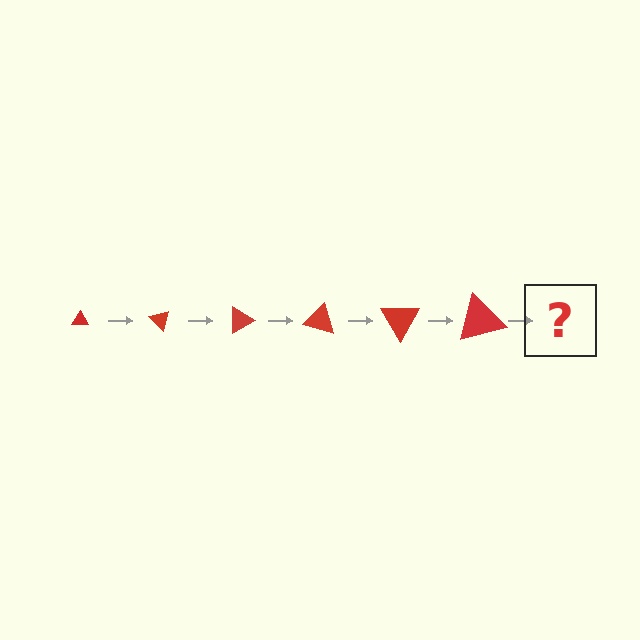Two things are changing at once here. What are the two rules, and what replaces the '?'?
The two rules are that the triangle grows larger each step and it rotates 45 degrees each step. The '?' should be a triangle, larger than the previous one and rotated 270 degrees from the start.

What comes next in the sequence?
The next element should be a triangle, larger than the previous one and rotated 270 degrees from the start.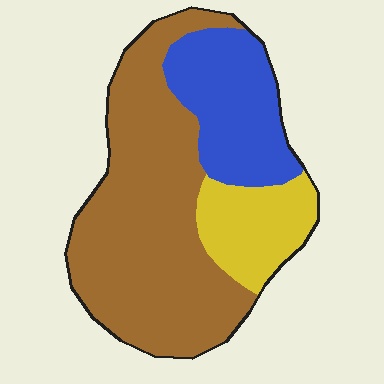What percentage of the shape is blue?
Blue takes up about one quarter (1/4) of the shape.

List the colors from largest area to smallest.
From largest to smallest: brown, blue, yellow.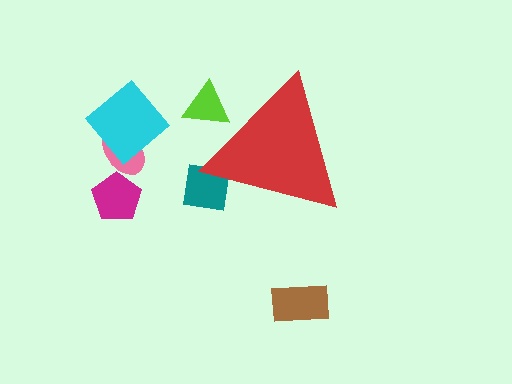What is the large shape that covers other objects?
A red triangle.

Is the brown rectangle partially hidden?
No, the brown rectangle is fully visible.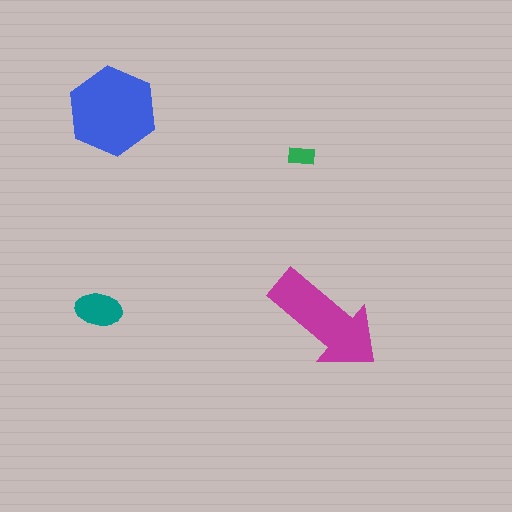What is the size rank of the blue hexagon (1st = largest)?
1st.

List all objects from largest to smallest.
The blue hexagon, the magenta arrow, the teal ellipse, the green rectangle.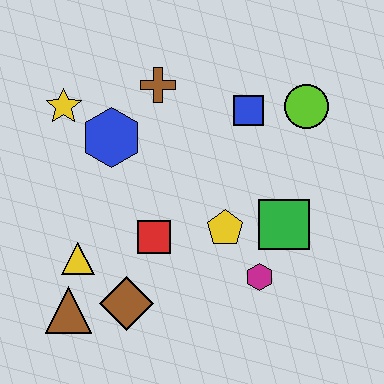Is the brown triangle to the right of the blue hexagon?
No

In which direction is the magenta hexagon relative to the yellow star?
The magenta hexagon is to the right of the yellow star.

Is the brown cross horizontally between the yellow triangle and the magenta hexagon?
Yes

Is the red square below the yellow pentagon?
Yes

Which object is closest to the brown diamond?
The brown triangle is closest to the brown diamond.